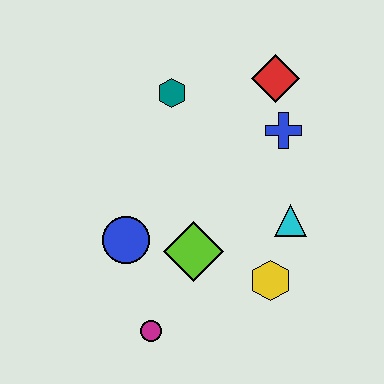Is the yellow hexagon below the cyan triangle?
Yes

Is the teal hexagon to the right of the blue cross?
No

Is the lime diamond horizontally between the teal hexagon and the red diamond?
Yes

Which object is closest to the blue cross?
The red diamond is closest to the blue cross.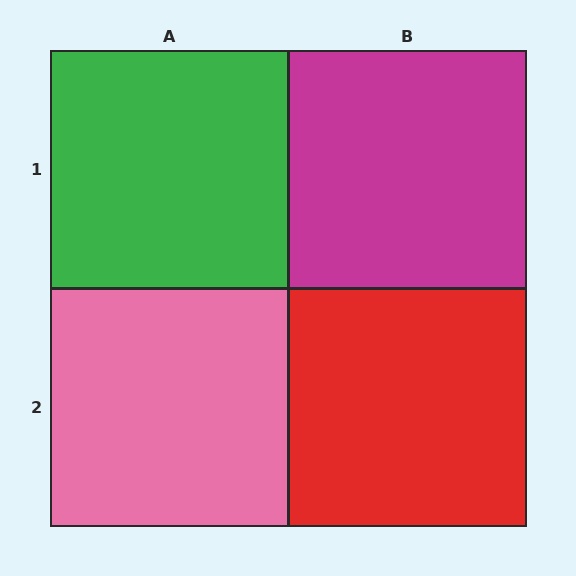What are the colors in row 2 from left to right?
Pink, red.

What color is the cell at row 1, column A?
Green.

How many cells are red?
1 cell is red.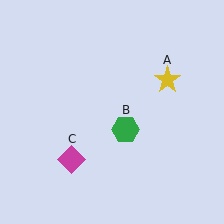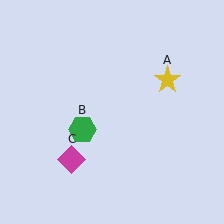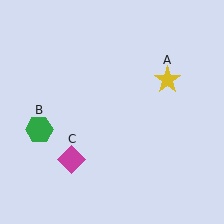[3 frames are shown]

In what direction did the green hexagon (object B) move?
The green hexagon (object B) moved left.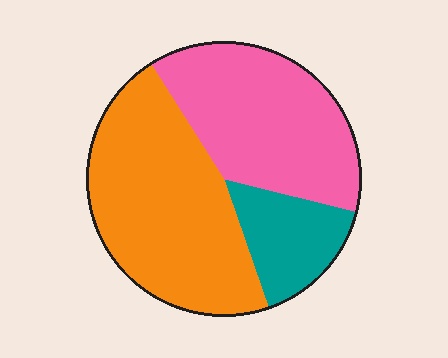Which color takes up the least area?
Teal, at roughly 15%.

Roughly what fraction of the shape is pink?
Pink covers roughly 40% of the shape.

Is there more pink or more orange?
Orange.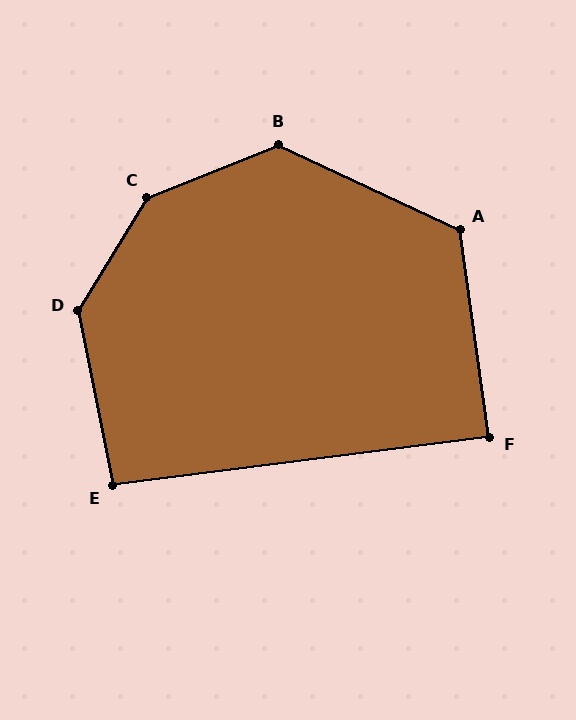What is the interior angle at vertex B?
Approximately 133 degrees (obtuse).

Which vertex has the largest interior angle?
C, at approximately 143 degrees.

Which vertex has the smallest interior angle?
F, at approximately 89 degrees.